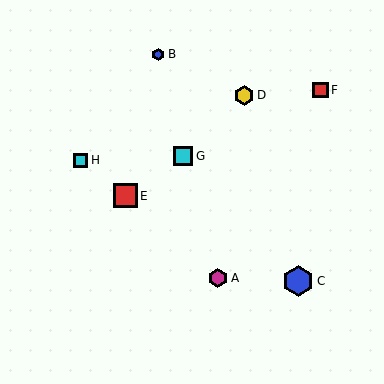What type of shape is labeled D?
Shape D is a yellow hexagon.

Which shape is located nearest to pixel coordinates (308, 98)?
The red square (labeled F) at (321, 90) is nearest to that location.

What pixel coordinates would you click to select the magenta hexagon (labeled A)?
Click at (218, 278) to select the magenta hexagon A.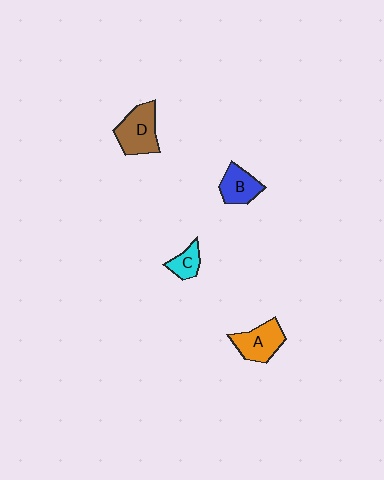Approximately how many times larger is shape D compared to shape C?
Approximately 2.1 times.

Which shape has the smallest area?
Shape C (cyan).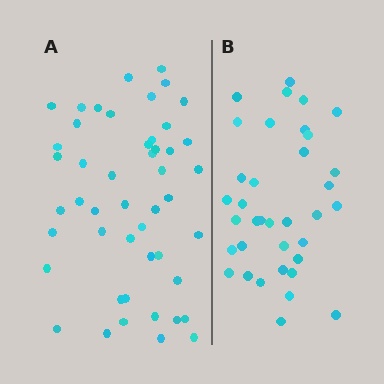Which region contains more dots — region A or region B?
Region A (the left region) has more dots.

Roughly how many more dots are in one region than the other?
Region A has roughly 12 or so more dots than region B.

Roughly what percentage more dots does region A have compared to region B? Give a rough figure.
About 35% more.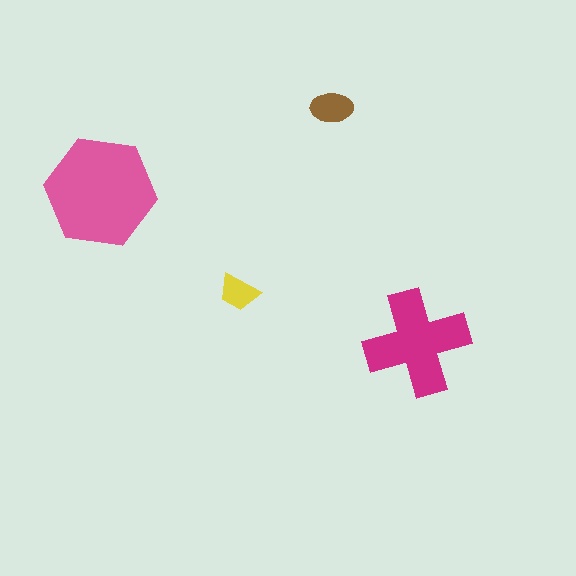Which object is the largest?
The pink hexagon.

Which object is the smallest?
The yellow trapezoid.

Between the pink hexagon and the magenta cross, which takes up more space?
The pink hexagon.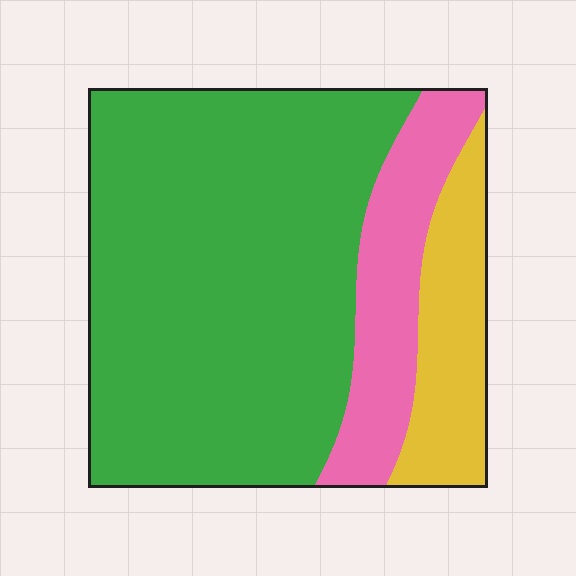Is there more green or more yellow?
Green.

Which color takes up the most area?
Green, at roughly 70%.